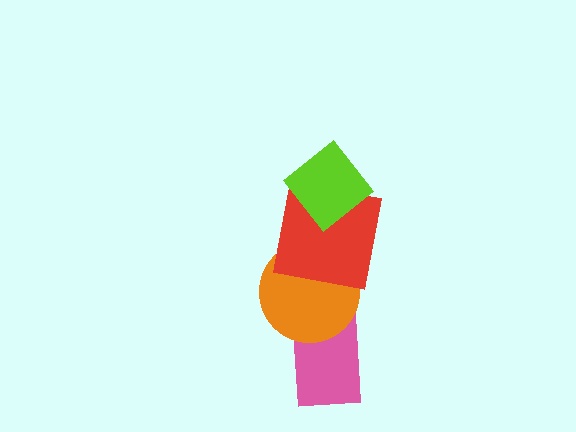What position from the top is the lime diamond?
The lime diamond is 1st from the top.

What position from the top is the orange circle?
The orange circle is 3rd from the top.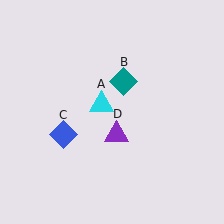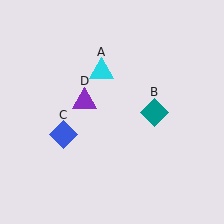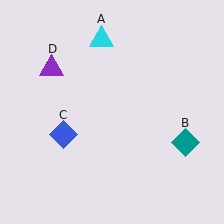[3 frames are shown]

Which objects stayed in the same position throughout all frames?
Blue diamond (object C) remained stationary.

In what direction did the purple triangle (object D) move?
The purple triangle (object D) moved up and to the left.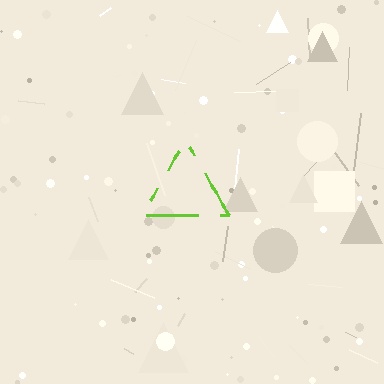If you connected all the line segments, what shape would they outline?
They would outline a triangle.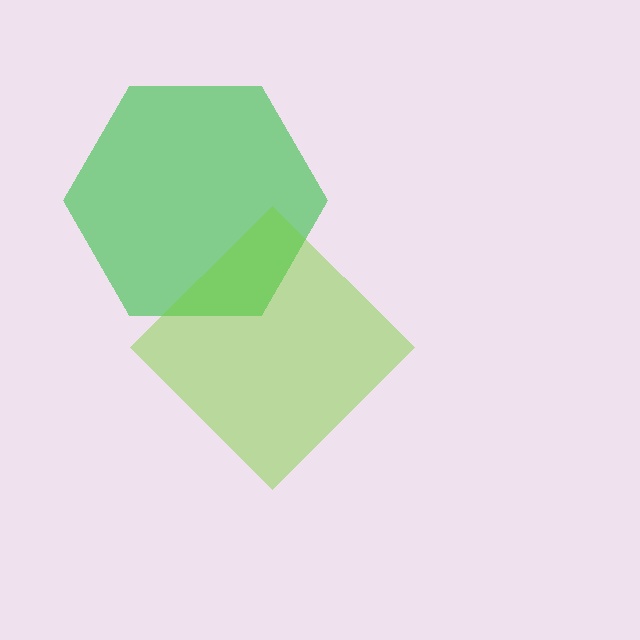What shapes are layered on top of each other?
The layered shapes are: a green hexagon, a lime diamond.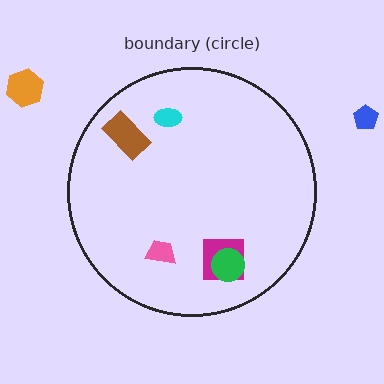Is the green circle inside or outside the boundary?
Inside.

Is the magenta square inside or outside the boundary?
Inside.